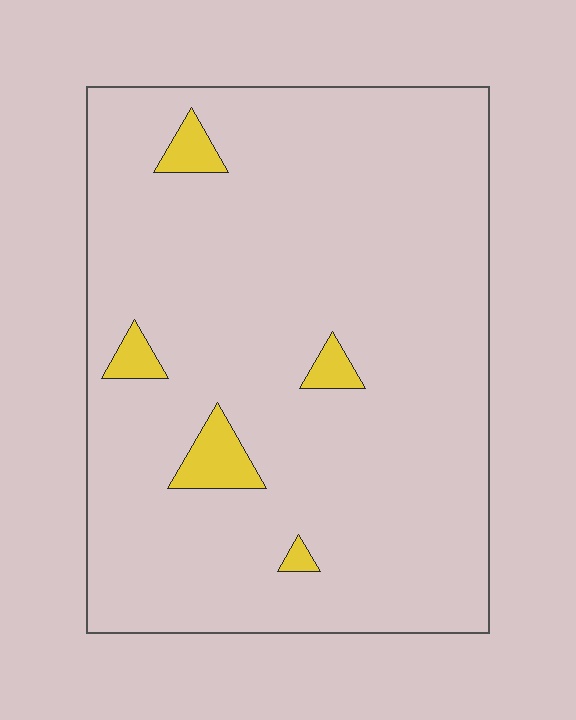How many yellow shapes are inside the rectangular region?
5.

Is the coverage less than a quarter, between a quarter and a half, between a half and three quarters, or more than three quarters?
Less than a quarter.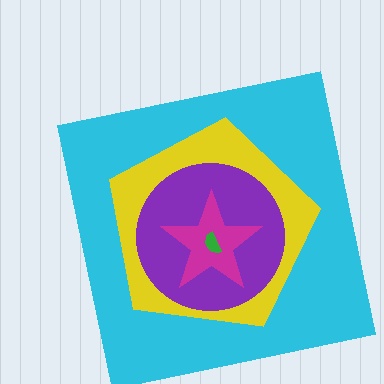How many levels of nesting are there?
5.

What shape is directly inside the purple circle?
The magenta star.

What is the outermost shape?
The cyan square.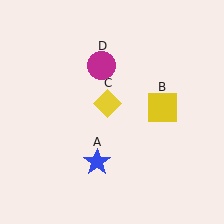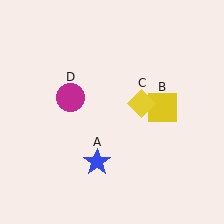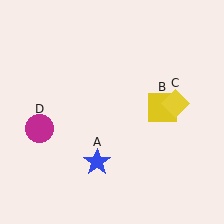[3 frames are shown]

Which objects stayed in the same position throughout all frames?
Blue star (object A) and yellow square (object B) remained stationary.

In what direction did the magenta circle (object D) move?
The magenta circle (object D) moved down and to the left.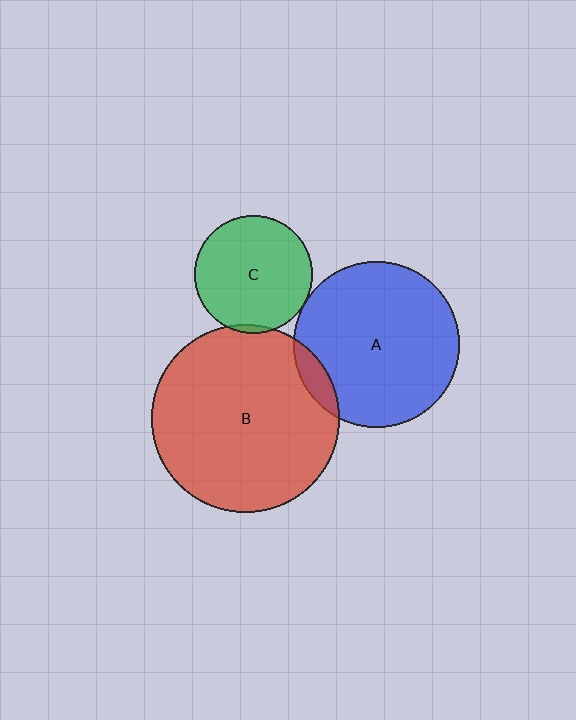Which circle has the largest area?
Circle B (red).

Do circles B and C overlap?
Yes.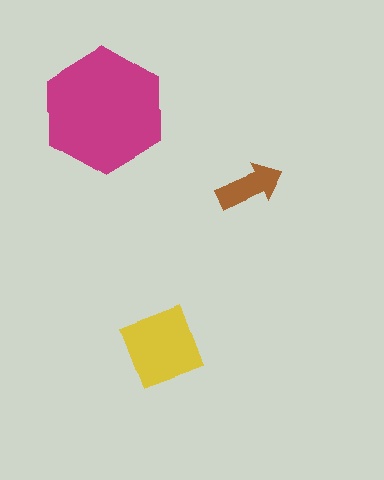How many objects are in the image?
There are 3 objects in the image.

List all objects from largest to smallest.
The magenta hexagon, the yellow diamond, the brown arrow.